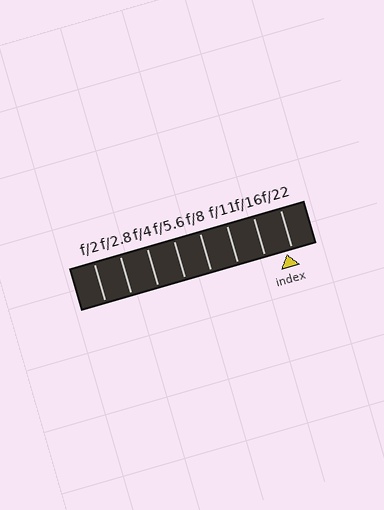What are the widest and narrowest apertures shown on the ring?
The widest aperture shown is f/2 and the narrowest is f/22.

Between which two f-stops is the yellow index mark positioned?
The index mark is between f/16 and f/22.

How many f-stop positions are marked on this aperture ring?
There are 8 f-stop positions marked.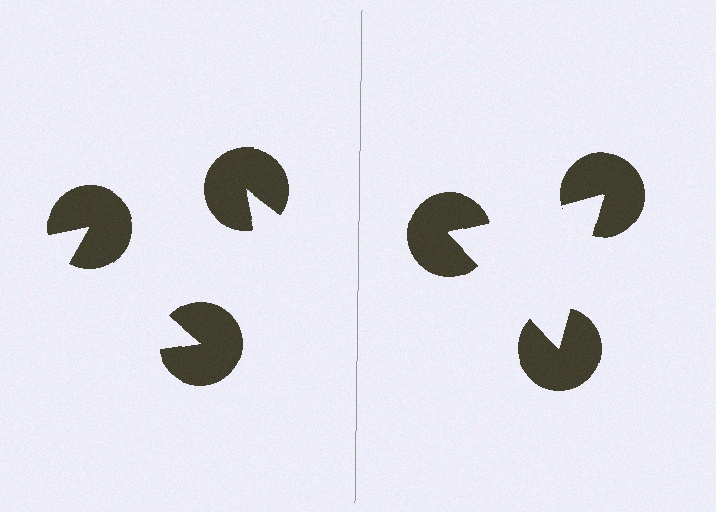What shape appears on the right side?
An illusory triangle.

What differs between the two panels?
The pac-man discs are positioned identically on both sides; only the wedge orientations differ. On the right they align to a triangle; on the left they are misaligned.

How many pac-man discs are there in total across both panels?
6 — 3 on each side.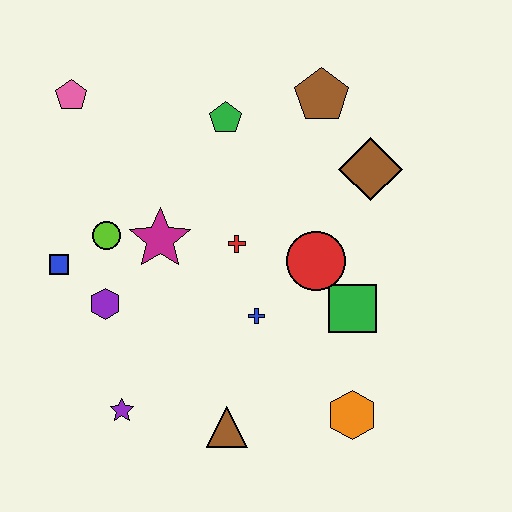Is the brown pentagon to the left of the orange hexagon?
Yes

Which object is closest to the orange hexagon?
The green square is closest to the orange hexagon.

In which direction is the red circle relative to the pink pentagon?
The red circle is to the right of the pink pentagon.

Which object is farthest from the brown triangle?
The pink pentagon is farthest from the brown triangle.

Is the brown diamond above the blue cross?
Yes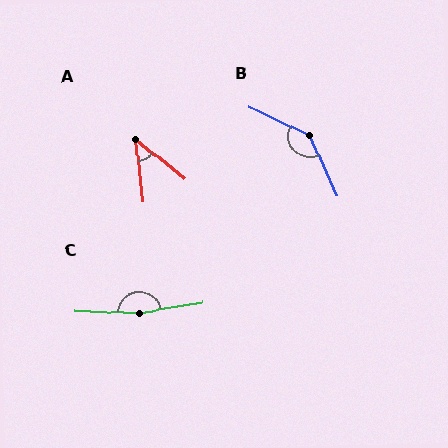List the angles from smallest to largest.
A (45°), B (140°), C (168°).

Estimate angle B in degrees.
Approximately 140 degrees.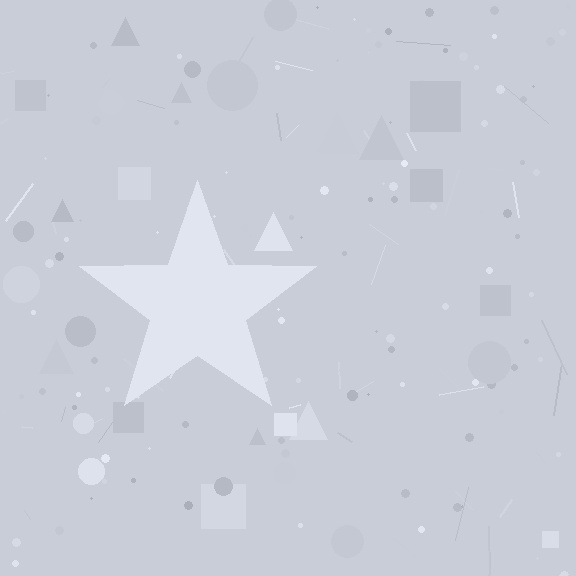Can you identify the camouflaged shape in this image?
The camouflaged shape is a star.